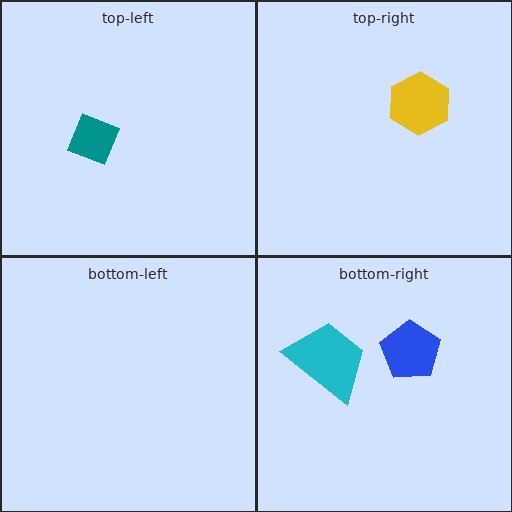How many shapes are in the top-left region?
1.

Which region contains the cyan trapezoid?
The bottom-right region.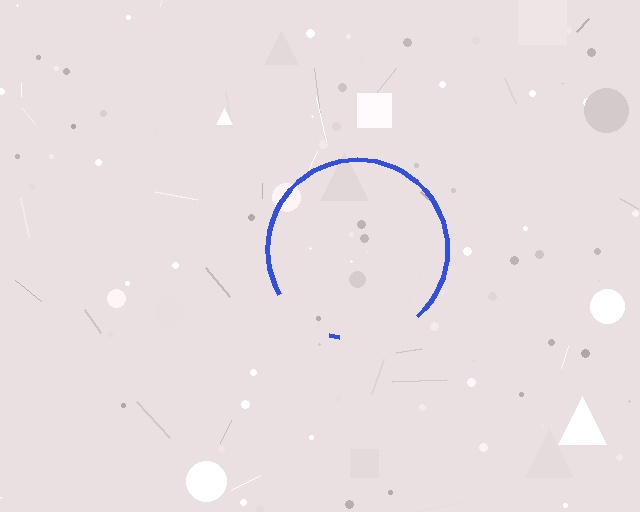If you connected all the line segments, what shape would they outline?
They would outline a circle.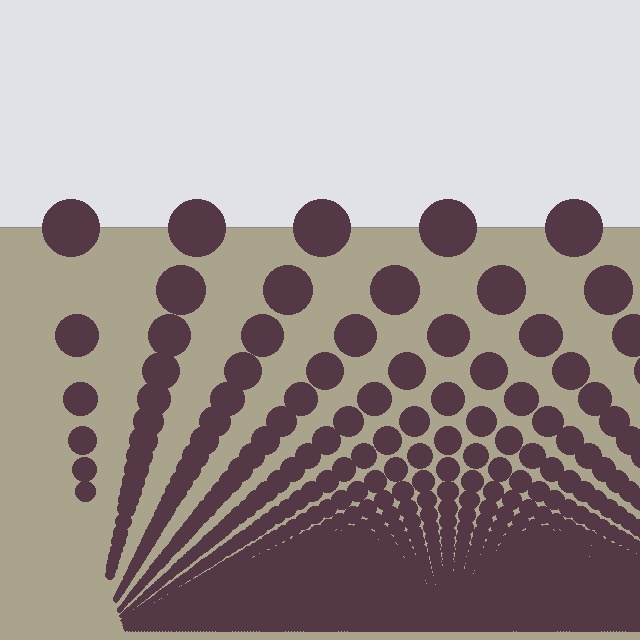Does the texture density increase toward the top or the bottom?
Density increases toward the bottom.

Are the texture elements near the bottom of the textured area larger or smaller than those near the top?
Smaller. The gradient is inverted — elements near the bottom are smaller and denser.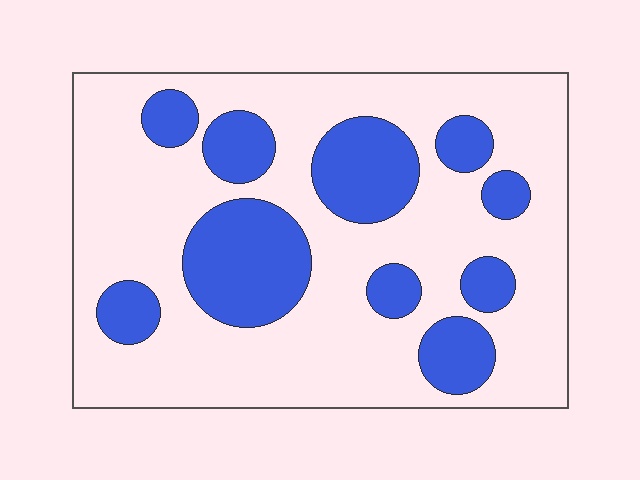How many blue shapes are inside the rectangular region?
10.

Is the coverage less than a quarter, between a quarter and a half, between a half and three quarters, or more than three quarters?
Between a quarter and a half.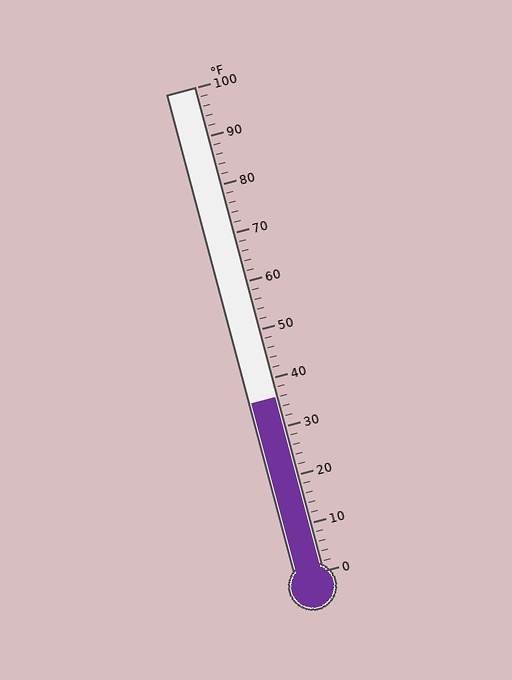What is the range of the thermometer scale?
The thermometer scale ranges from 0°F to 100°F.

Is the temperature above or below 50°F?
The temperature is below 50°F.